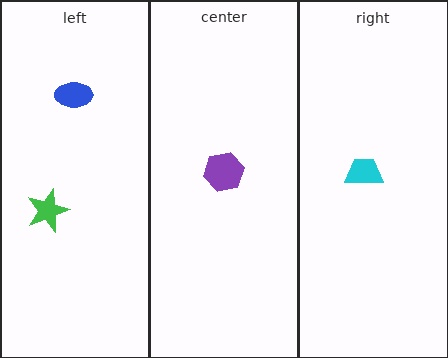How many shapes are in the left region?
2.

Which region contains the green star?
The left region.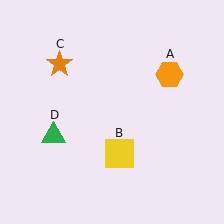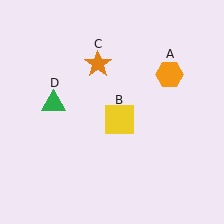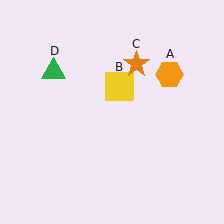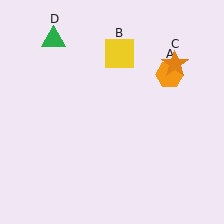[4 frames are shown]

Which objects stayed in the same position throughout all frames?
Orange hexagon (object A) remained stationary.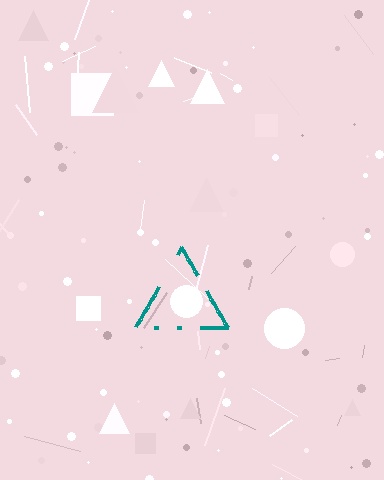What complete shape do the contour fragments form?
The contour fragments form a triangle.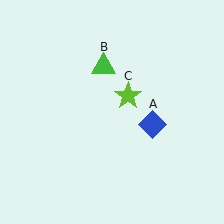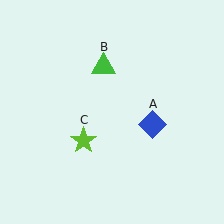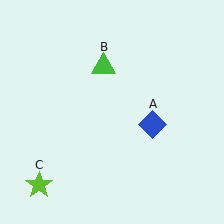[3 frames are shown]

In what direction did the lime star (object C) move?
The lime star (object C) moved down and to the left.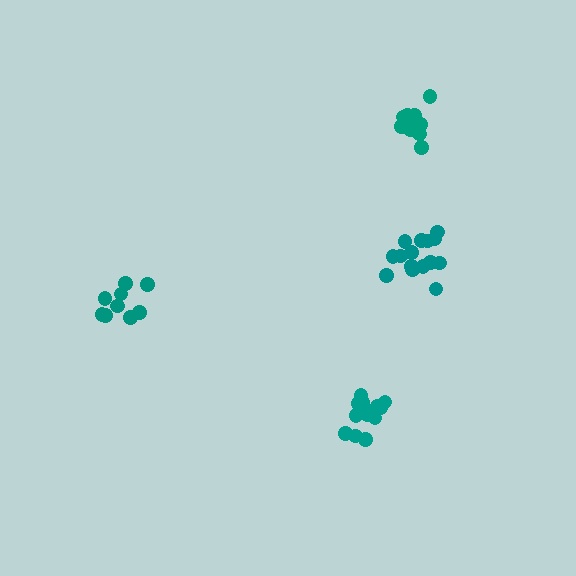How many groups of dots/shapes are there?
There are 4 groups.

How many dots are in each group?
Group 1: 13 dots, Group 2: 10 dots, Group 3: 15 dots, Group 4: 9 dots (47 total).